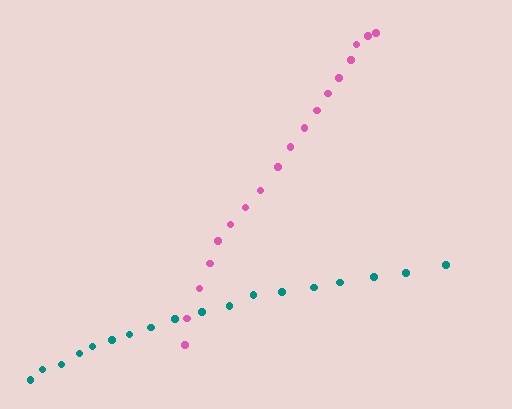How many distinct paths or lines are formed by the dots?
There are 2 distinct paths.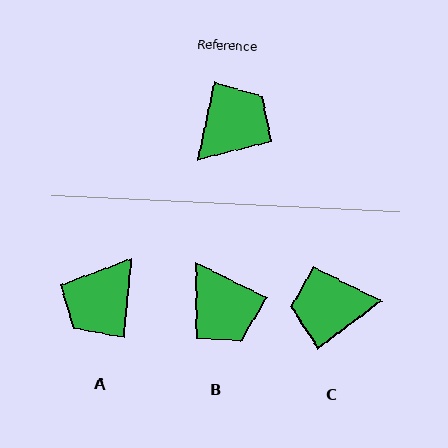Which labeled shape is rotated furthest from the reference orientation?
A, about 174 degrees away.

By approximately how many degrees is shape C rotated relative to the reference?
Approximately 139 degrees counter-clockwise.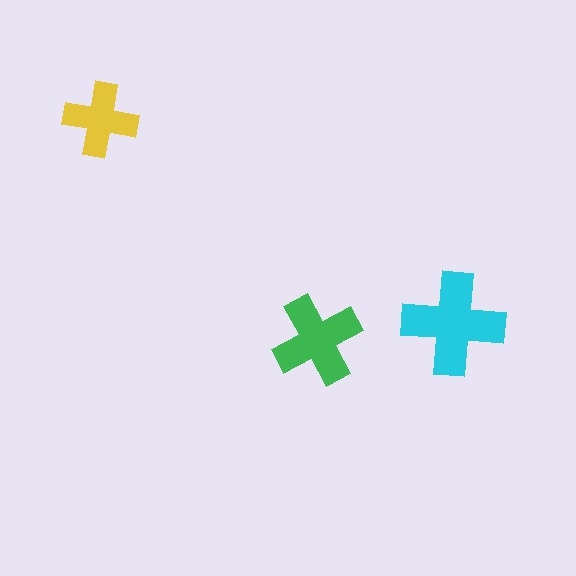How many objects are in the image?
There are 3 objects in the image.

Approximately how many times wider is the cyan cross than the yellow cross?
About 1.5 times wider.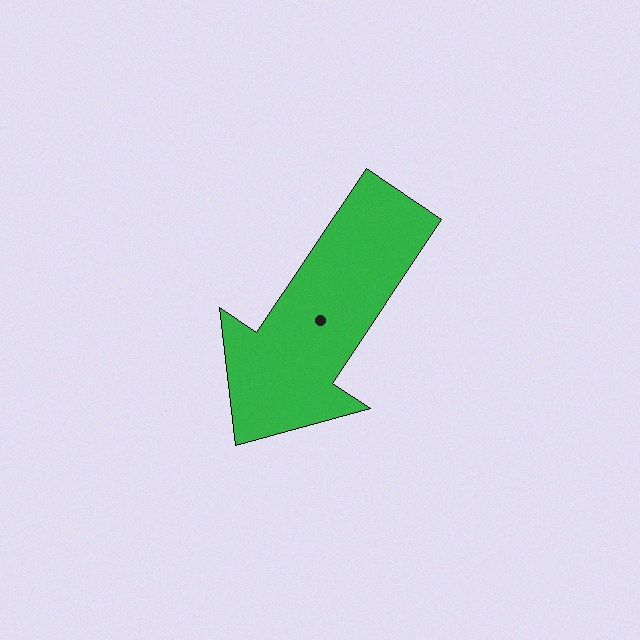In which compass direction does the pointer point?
Southwest.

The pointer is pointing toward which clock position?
Roughly 7 o'clock.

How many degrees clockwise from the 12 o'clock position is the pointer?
Approximately 214 degrees.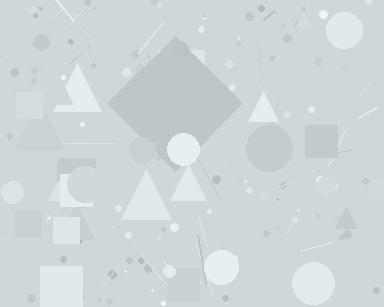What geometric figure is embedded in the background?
A diamond is embedded in the background.